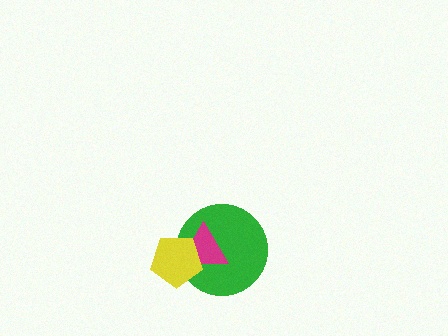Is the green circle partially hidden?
Yes, it is partially covered by another shape.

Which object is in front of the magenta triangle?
The yellow pentagon is in front of the magenta triangle.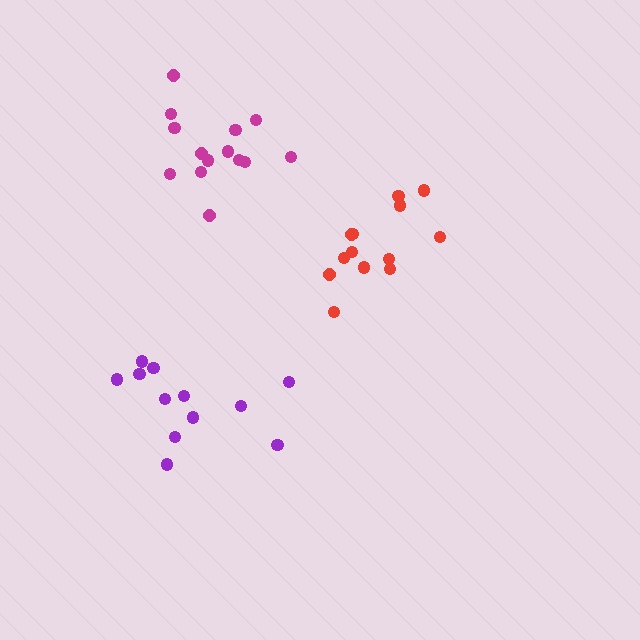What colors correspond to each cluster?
The clusters are colored: red, purple, magenta.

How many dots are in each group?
Group 1: 13 dots, Group 2: 12 dots, Group 3: 14 dots (39 total).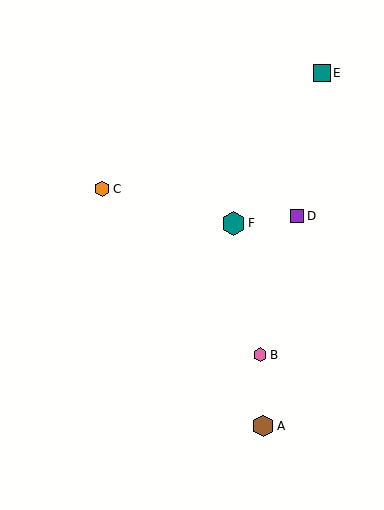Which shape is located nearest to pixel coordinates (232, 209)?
The teal hexagon (labeled F) at (234, 223) is nearest to that location.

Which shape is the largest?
The teal hexagon (labeled F) is the largest.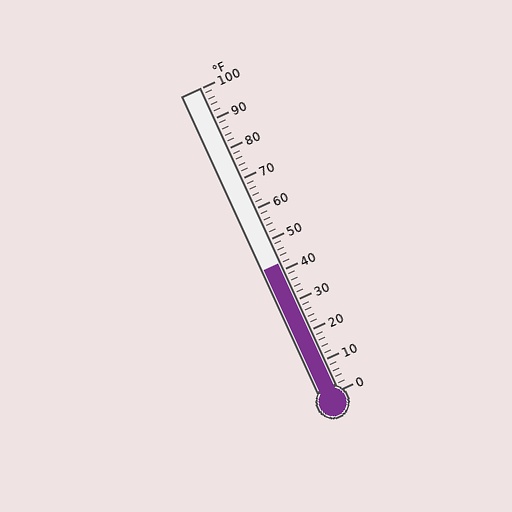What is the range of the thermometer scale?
The thermometer scale ranges from 0°F to 100°F.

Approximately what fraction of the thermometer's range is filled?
The thermometer is filled to approximately 40% of its range.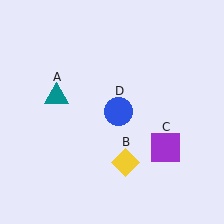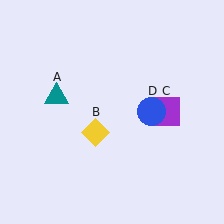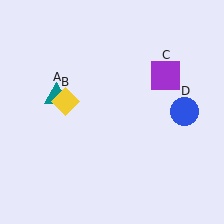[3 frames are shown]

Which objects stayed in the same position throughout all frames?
Teal triangle (object A) remained stationary.